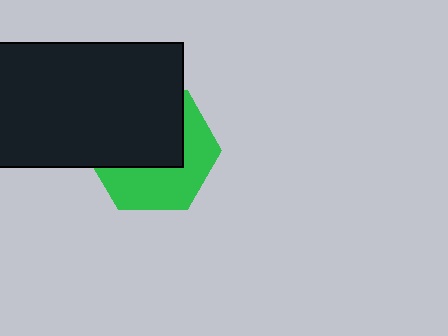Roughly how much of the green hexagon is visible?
About half of it is visible (roughly 47%).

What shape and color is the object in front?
The object in front is a black rectangle.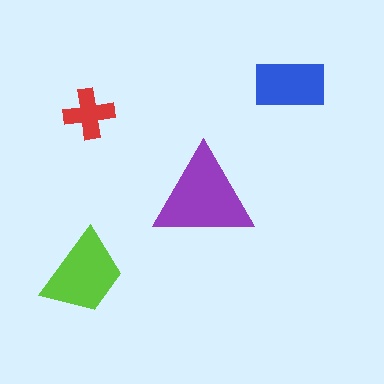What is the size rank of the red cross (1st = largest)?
4th.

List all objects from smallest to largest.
The red cross, the blue rectangle, the lime trapezoid, the purple triangle.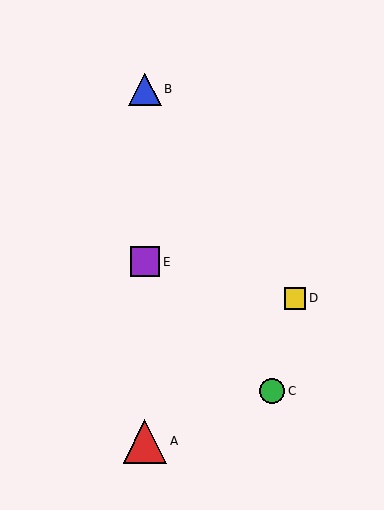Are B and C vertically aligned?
No, B is at x≈145 and C is at x≈272.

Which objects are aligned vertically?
Objects A, B, E are aligned vertically.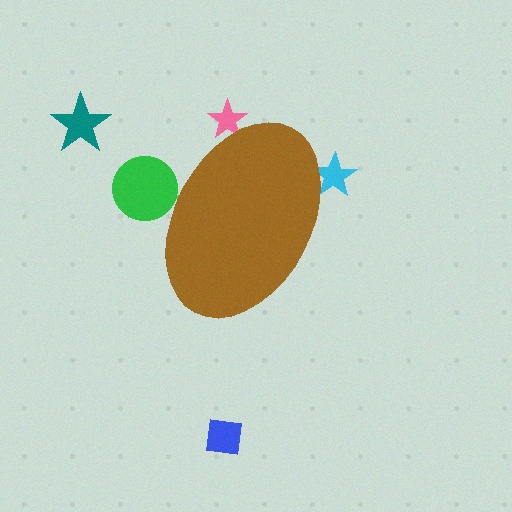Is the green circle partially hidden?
Yes, the green circle is partially hidden behind the brown ellipse.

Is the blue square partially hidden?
No, the blue square is fully visible.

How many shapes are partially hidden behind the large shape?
4 shapes are partially hidden.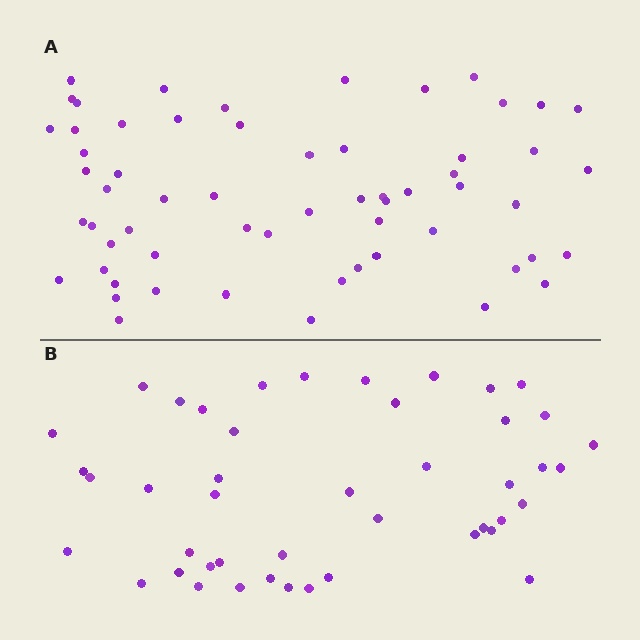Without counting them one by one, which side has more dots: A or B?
Region A (the top region) has more dots.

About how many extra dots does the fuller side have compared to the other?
Region A has approximately 15 more dots than region B.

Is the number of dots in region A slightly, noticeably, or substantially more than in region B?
Region A has noticeably more, but not dramatically so. The ratio is roughly 1.3 to 1.